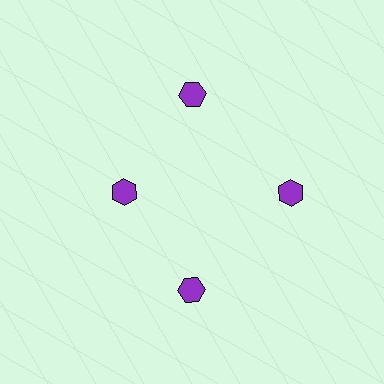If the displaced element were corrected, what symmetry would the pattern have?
It would have 4-fold rotational symmetry — the pattern would map onto itself every 90 degrees.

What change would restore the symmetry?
The symmetry would be restored by moving it outward, back onto the ring so that all 4 hexagons sit at equal angles and equal distance from the center.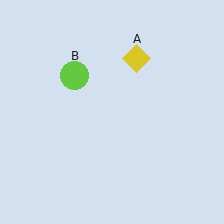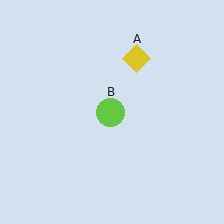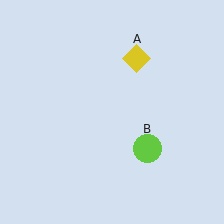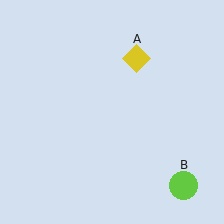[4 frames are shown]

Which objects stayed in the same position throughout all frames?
Yellow diamond (object A) remained stationary.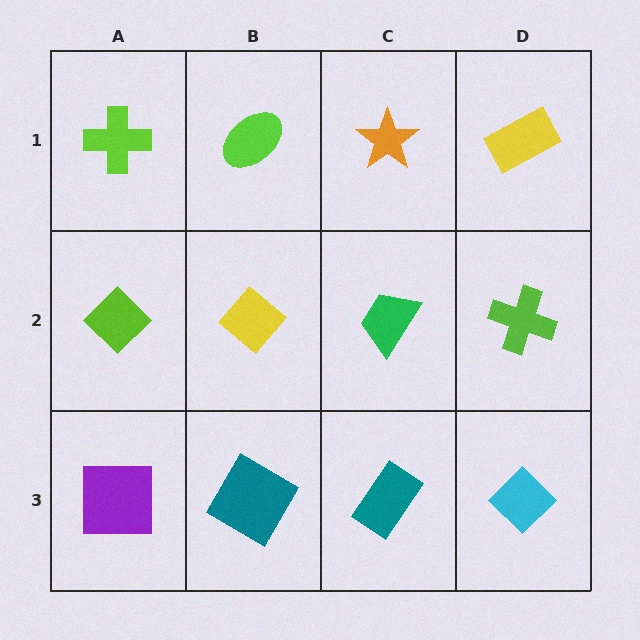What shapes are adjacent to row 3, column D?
A lime cross (row 2, column D), a teal rectangle (row 3, column C).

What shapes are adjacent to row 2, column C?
An orange star (row 1, column C), a teal rectangle (row 3, column C), a yellow diamond (row 2, column B), a lime cross (row 2, column D).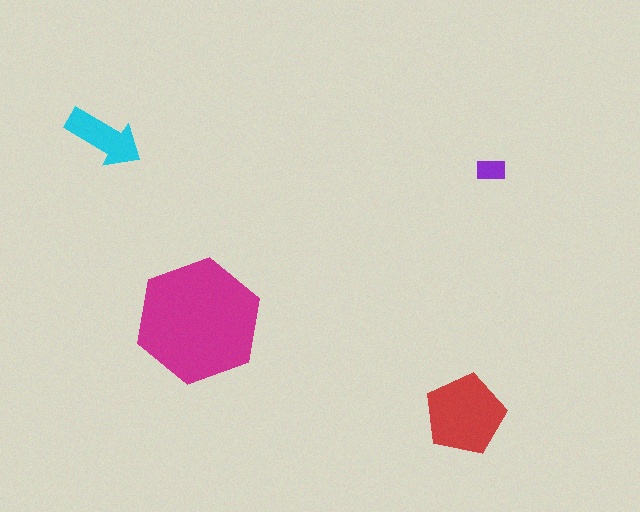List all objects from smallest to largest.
The purple rectangle, the cyan arrow, the red pentagon, the magenta hexagon.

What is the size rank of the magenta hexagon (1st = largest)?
1st.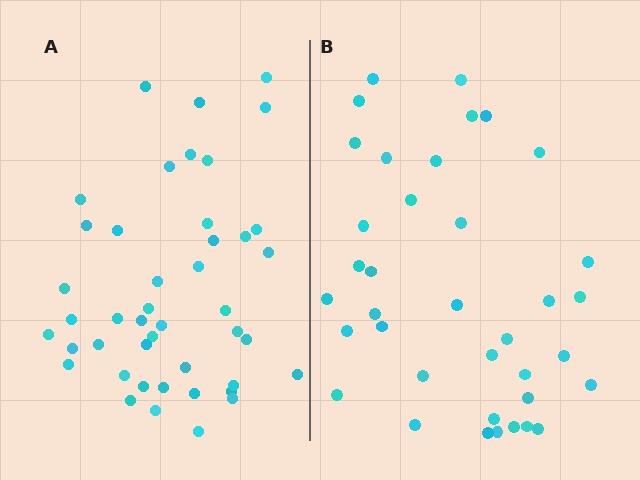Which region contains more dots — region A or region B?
Region A (the left region) has more dots.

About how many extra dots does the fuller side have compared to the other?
Region A has roughly 8 or so more dots than region B.